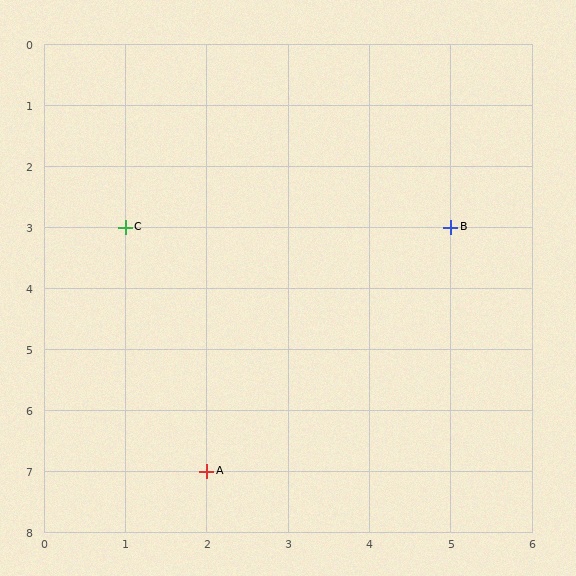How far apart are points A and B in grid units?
Points A and B are 3 columns and 4 rows apart (about 5.0 grid units diagonally).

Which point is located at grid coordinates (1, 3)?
Point C is at (1, 3).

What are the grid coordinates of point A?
Point A is at grid coordinates (2, 7).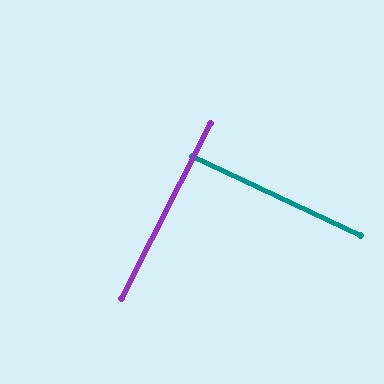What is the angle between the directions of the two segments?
Approximately 88 degrees.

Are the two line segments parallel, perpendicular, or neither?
Perpendicular — they meet at approximately 88°.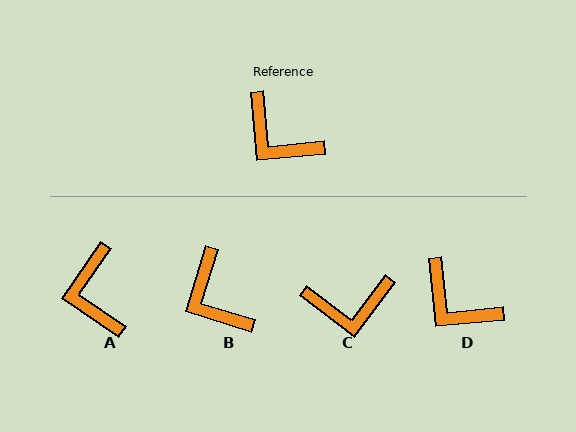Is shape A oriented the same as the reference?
No, it is off by about 40 degrees.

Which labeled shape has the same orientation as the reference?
D.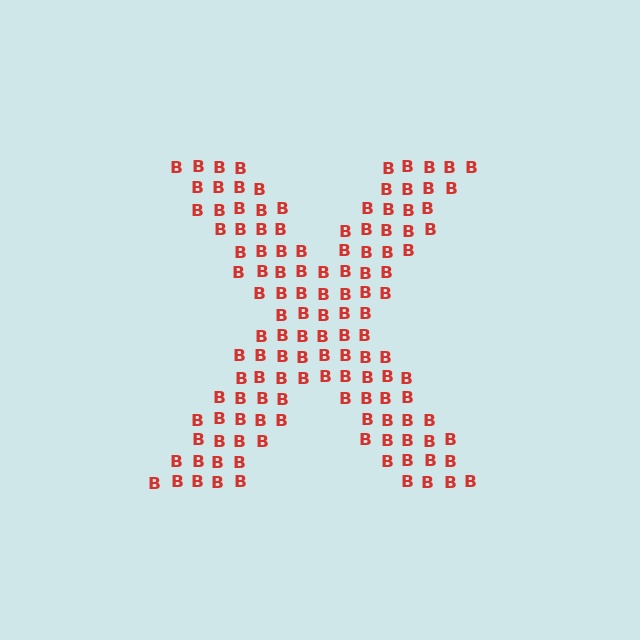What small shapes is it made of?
It is made of small letter B's.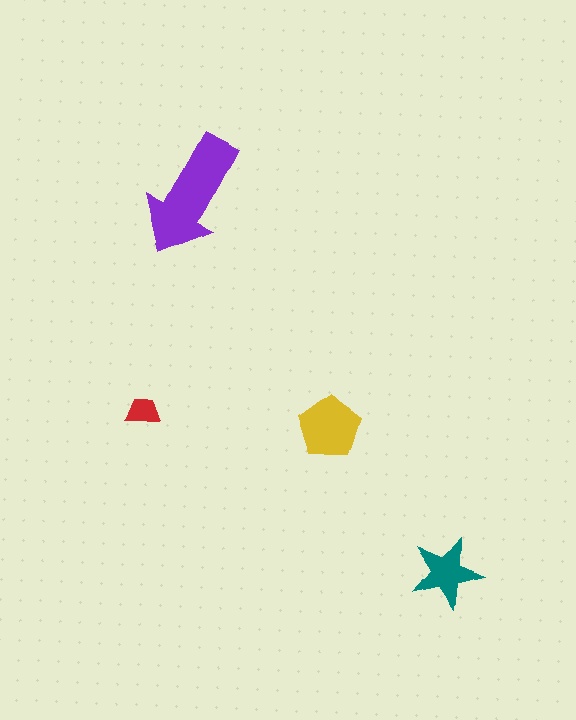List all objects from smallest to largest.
The red trapezoid, the teal star, the yellow pentagon, the purple arrow.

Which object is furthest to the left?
The red trapezoid is leftmost.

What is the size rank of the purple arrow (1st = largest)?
1st.